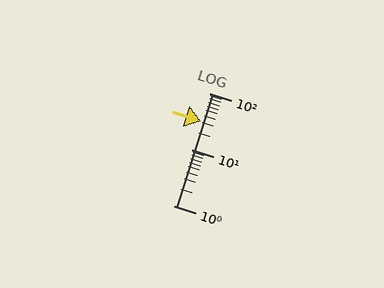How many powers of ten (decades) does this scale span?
The scale spans 2 decades, from 1 to 100.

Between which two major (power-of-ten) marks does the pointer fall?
The pointer is between 10 and 100.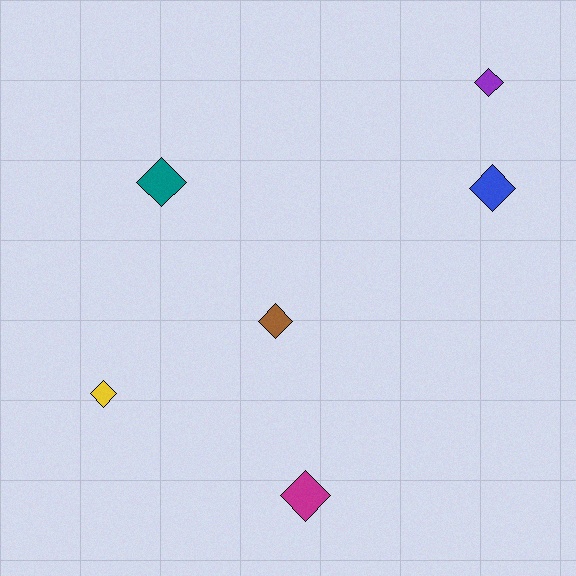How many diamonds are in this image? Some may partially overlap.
There are 6 diamonds.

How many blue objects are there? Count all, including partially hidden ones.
There is 1 blue object.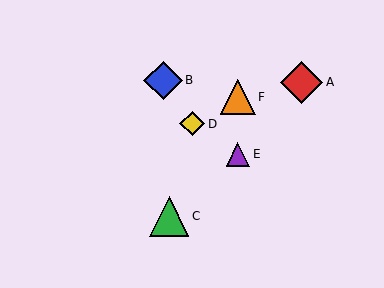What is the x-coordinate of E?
Object E is at x≈238.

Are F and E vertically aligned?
Yes, both are at x≈238.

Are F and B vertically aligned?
No, F is at x≈238 and B is at x≈163.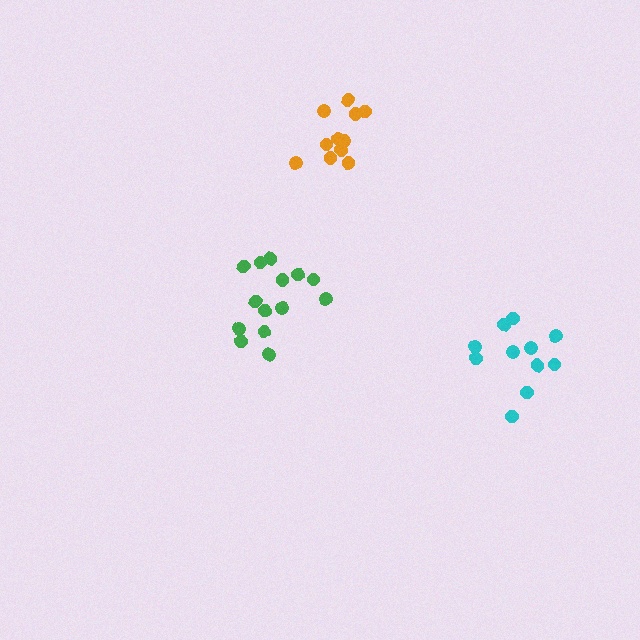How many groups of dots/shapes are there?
There are 3 groups.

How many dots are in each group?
Group 1: 14 dots, Group 2: 11 dots, Group 3: 11 dots (36 total).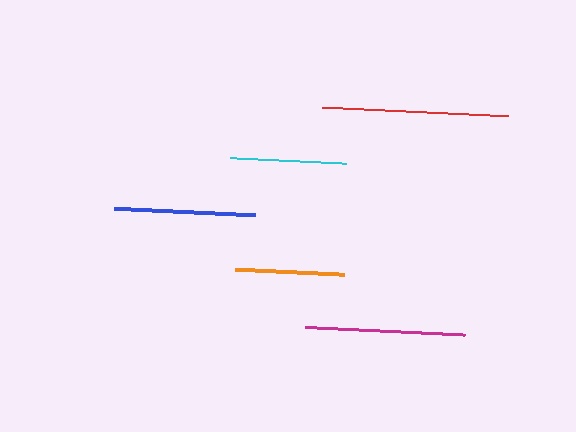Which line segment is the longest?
The red line is the longest at approximately 187 pixels.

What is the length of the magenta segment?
The magenta segment is approximately 160 pixels long.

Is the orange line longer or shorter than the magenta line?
The magenta line is longer than the orange line.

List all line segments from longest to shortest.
From longest to shortest: red, magenta, blue, cyan, orange.